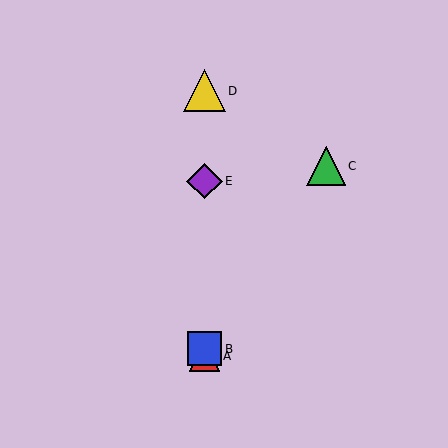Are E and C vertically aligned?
No, E is at x≈204 and C is at x≈326.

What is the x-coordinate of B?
Object B is at x≈204.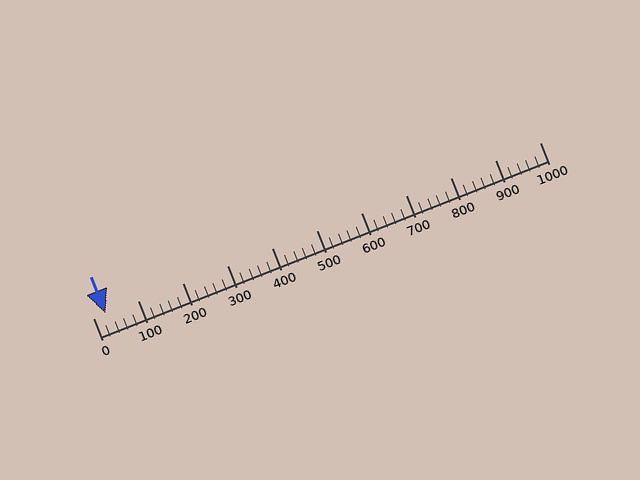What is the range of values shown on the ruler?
The ruler shows values from 0 to 1000.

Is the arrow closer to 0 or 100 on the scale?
The arrow is closer to 0.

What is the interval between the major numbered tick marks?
The major tick marks are spaced 100 units apart.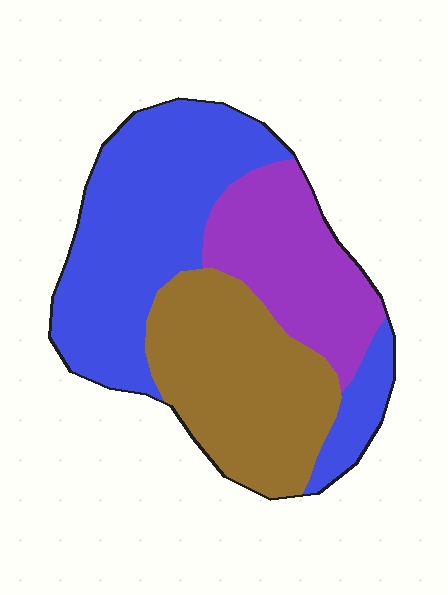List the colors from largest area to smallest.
From largest to smallest: blue, brown, purple.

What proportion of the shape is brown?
Brown covers around 30% of the shape.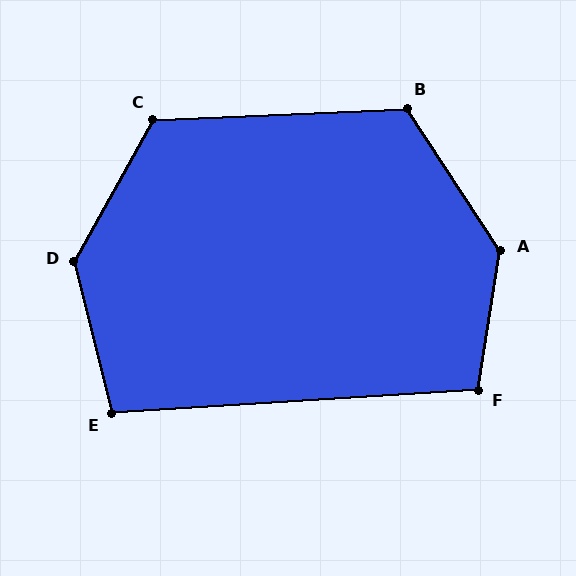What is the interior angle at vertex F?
Approximately 103 degrees (obtuse).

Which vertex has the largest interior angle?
A, at approximately 138 degrees.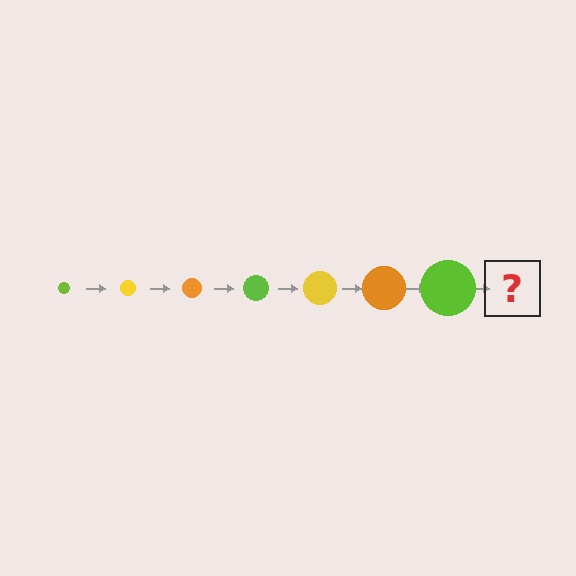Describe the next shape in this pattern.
It should be a yellow circle, larger than the previous one.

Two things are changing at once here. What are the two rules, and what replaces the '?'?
The two rules are that the circle grows larger each step and the color cycles through lime, yellow, and orange. The '?' should be a yellow circle, larger than the previous one.